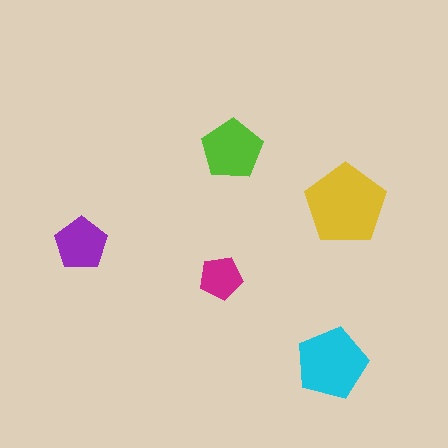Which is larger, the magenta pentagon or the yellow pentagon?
The yellow one.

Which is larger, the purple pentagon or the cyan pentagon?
The cyan one.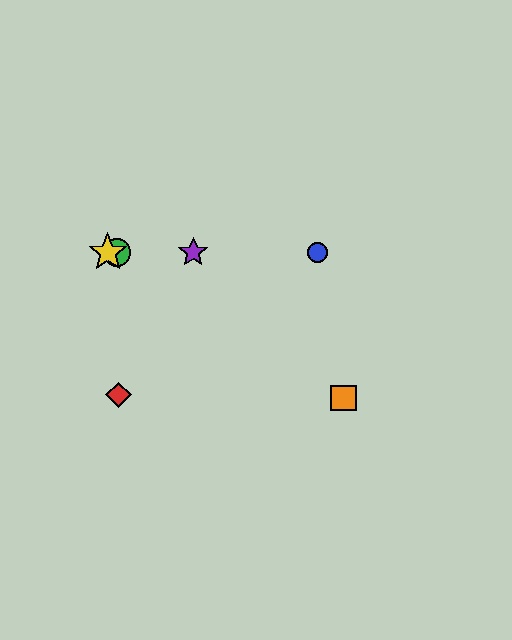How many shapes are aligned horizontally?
4 shapes (the blue circle, the green circle, the yellow star, the purple star) are aligned horizontally.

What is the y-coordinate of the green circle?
The green circle is at y≈252.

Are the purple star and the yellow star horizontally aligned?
Yes, both are at y≈252.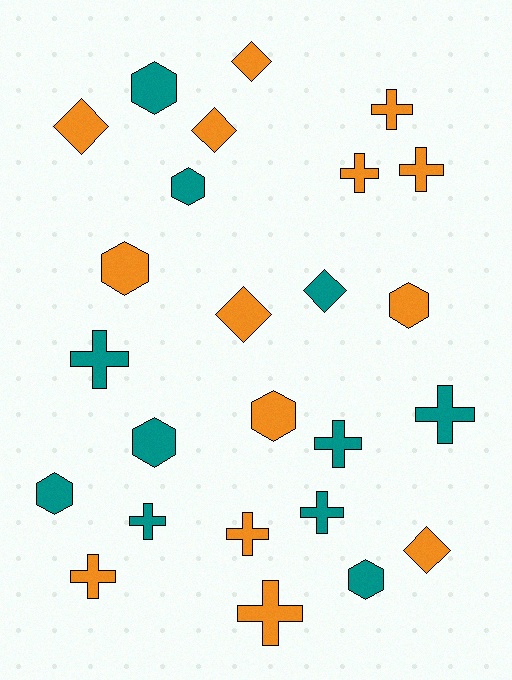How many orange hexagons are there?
There are 3 orange hexagons.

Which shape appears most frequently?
Cross, with 11 objects.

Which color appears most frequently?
Orange, with 14 objects.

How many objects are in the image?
There are 25 objects.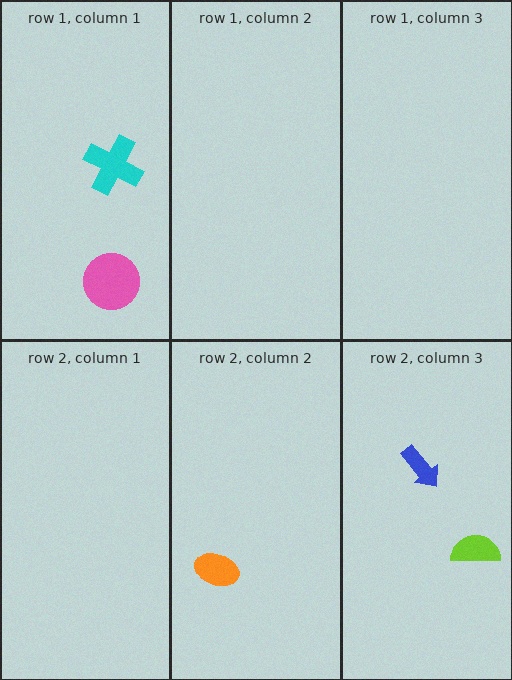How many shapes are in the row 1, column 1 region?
2.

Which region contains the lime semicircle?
The row 2, column 3 region.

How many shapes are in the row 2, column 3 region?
2.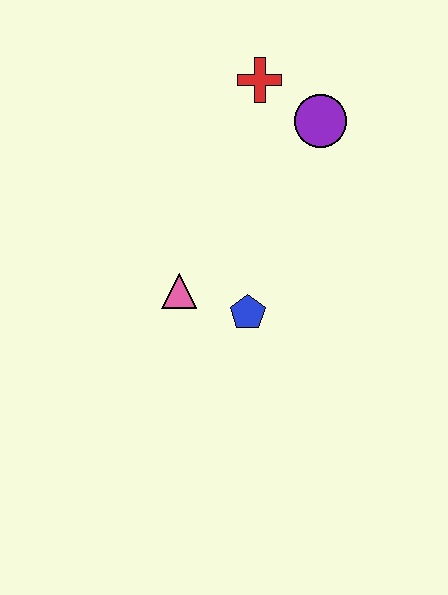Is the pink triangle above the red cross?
No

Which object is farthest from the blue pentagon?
The red cross is farthest from the blue pentagon.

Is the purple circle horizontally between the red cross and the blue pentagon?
No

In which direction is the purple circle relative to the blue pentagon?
The purple circle is above the blue pentagon.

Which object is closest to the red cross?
The purple circle is closest to the red cross.